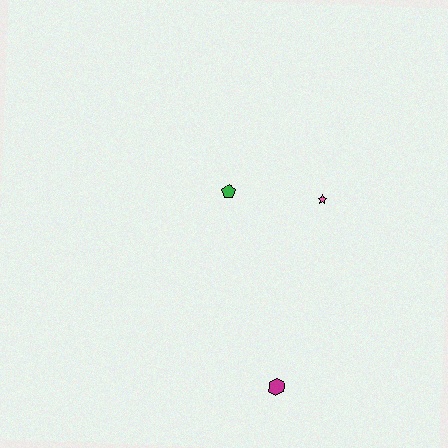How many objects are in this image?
There are 3 objects.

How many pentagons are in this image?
There is 1 pentagon.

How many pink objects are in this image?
There is 1 pink object.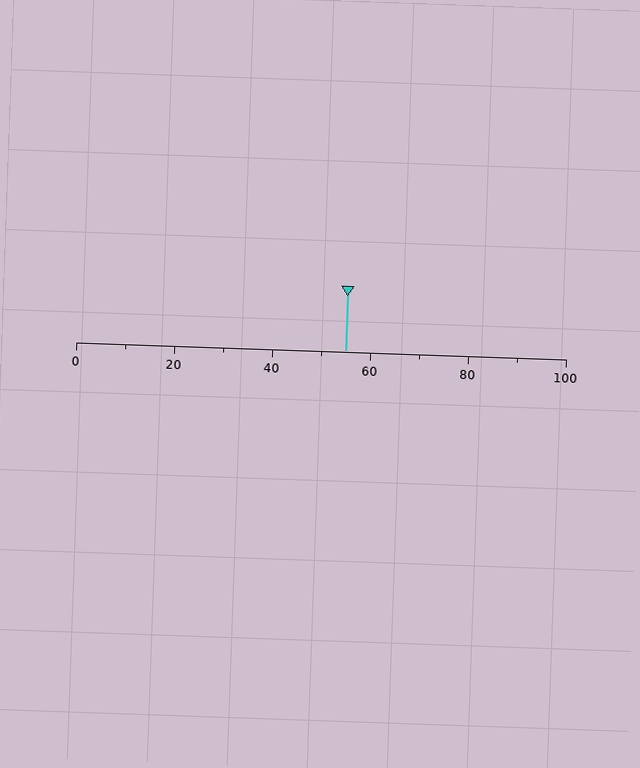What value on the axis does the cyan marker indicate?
The marker indicates approximately 55.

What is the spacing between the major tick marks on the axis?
The major ticks are spaced 20 apart.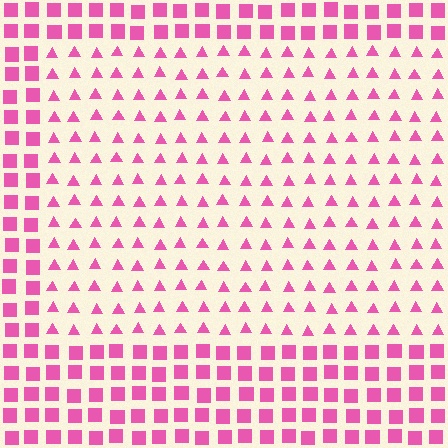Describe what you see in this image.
The image is filled with small pink elements arranged in a uniform grid. A rectangle-shaped region contains triangles, while the surrounding area contains squares. The boundary is defined purely by the change in element shape.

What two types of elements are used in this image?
The image uses triangles inside the rectangle region and squares outside it.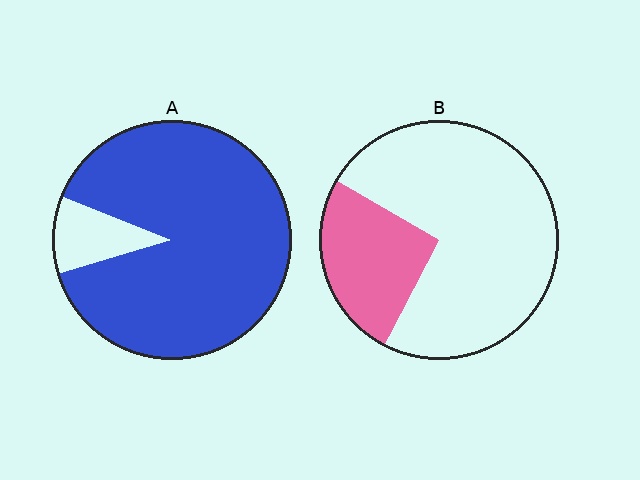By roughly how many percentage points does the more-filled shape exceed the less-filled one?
By roughly 65 percentage points (A over B).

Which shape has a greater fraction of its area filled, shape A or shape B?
Shape A.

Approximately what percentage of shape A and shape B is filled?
A is approximately 90% and B is approximately 25%.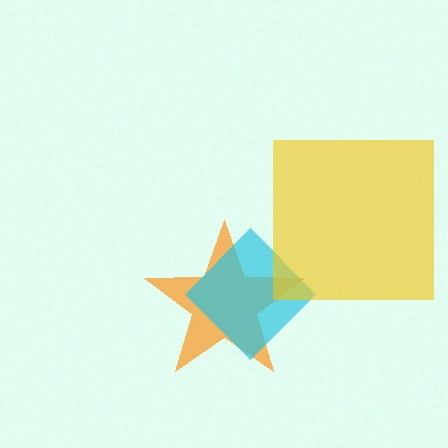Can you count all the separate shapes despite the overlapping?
Yes, there are 3 separate shapes.